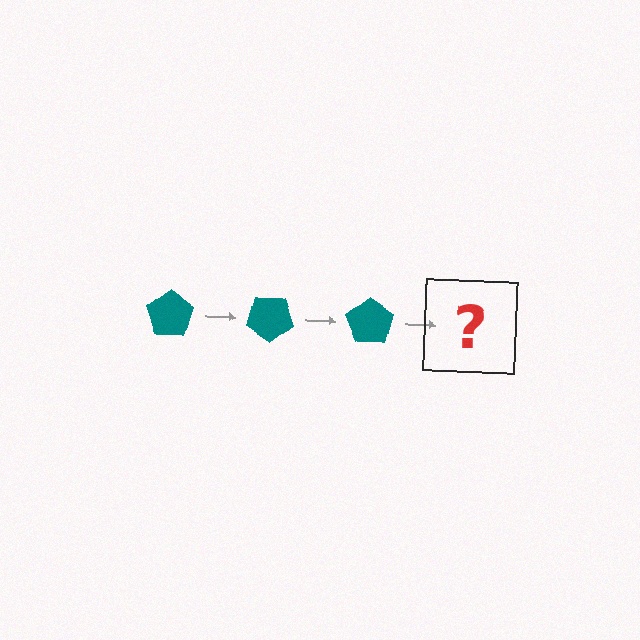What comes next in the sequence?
The next element should be a teal pentagon rotated 105 degrees.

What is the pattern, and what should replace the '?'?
The pattern is that the pentagon rotates 35 degrees each step. The '?' should be a teal pentagon rotated 105 degrees.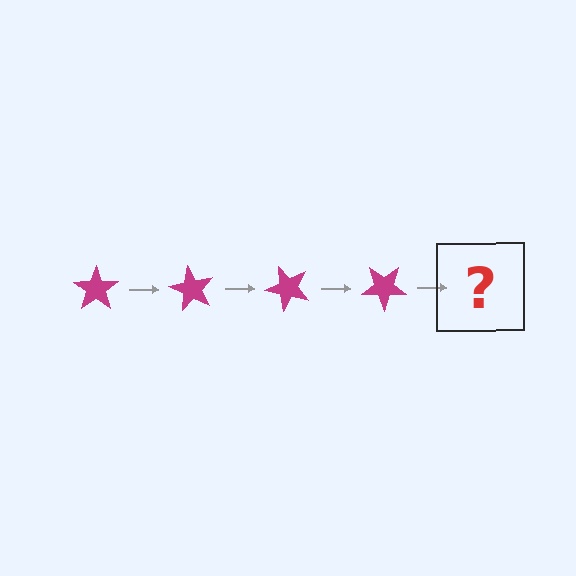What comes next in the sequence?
The next element should be a magenta star rotated 240 degrees.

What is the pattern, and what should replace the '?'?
The pattern is that the star rotates 60 degrees each step. The '?' should be a magenta star rotated 240 degrees.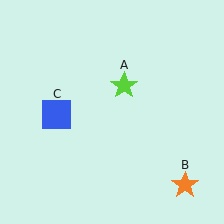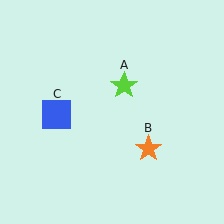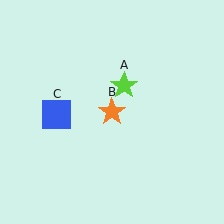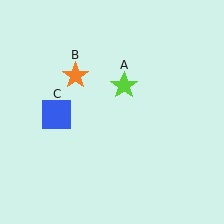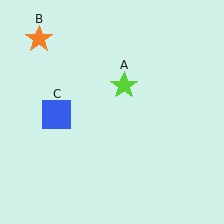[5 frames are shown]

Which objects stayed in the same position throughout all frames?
Lime star (object A) and blue square (object C) remained stationary.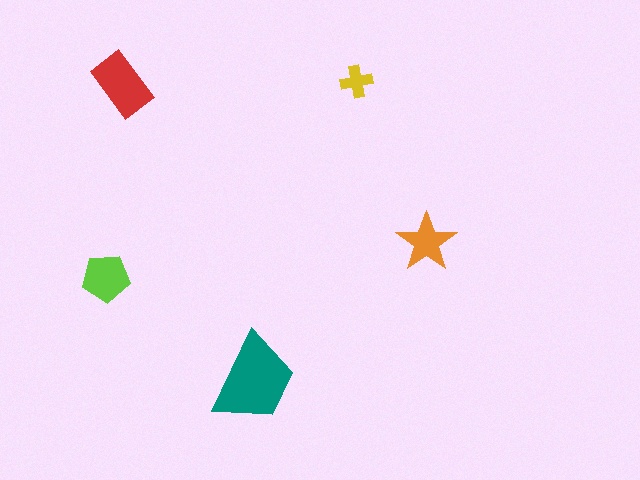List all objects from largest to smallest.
The teal trapezoid, the red rectangle, the lime pentagon, the orange star, the yellow cross.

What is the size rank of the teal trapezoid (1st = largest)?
1st.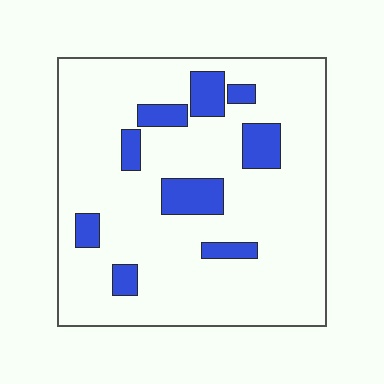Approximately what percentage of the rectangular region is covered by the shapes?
Approximately 15%.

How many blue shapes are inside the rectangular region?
9.